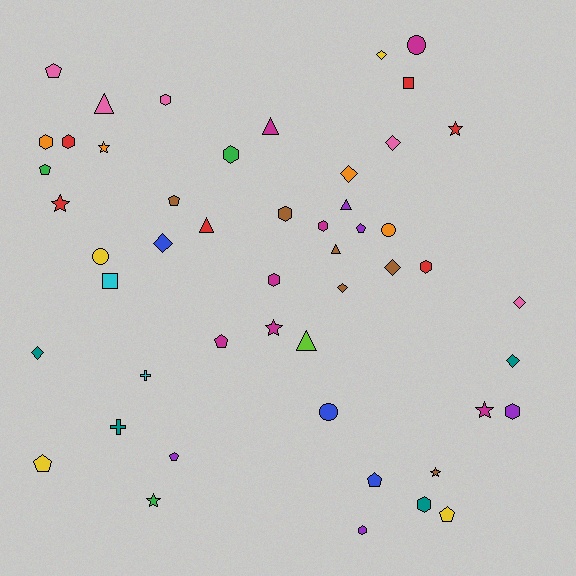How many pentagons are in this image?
There are 9 pentagons.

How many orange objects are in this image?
There are 4 orange objects.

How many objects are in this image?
There are 50 objects.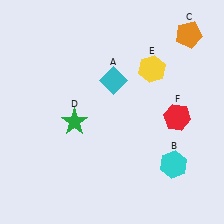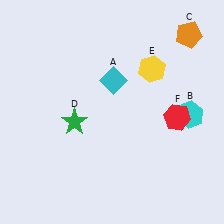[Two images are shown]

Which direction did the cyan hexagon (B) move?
The cyan hexagon (B) moved up.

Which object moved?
The cyan hexagon (B) moved up.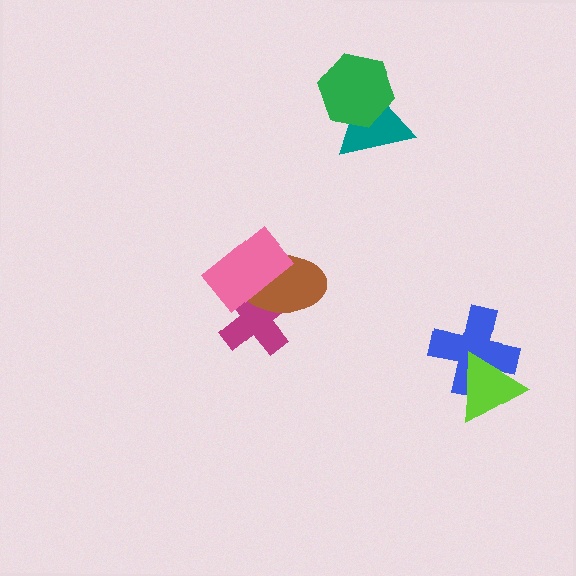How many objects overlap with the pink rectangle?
2 objects overlap with the pink rectangle.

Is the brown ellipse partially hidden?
Yes, it is partially covered by another shape.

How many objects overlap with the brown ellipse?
2 objects overlap with the brown ellipse.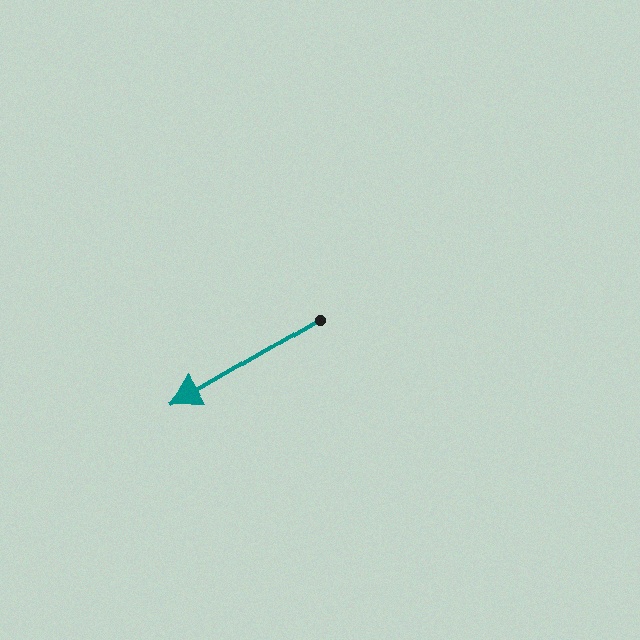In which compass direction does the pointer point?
Southwest.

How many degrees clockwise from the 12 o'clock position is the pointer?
Approximately 240 degrees.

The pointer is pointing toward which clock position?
Roughly 8 o'clock.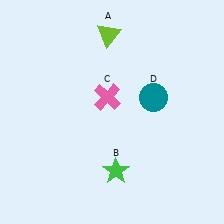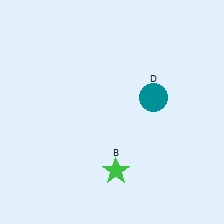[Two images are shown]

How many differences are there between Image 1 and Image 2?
There are 2 differences between the two images.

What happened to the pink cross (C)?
The pink cross (C) was removed in Image 2. It was in the top-left area of Image 1.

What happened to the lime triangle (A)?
The lime triangle (A) was removed in Image 2. It was in the top-left area of Image 1.